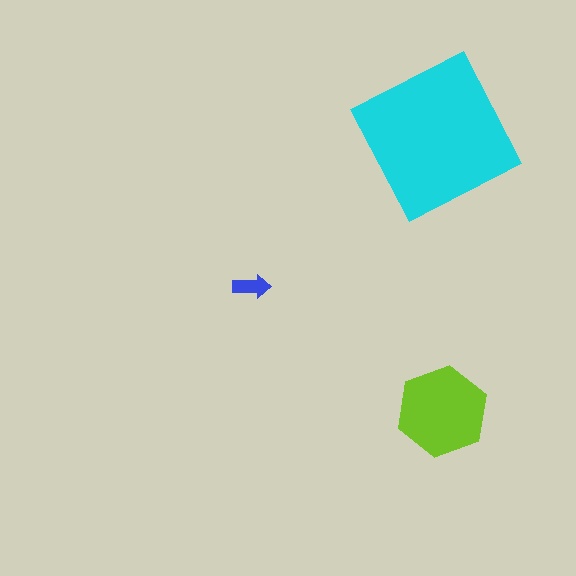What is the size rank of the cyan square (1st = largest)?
1st.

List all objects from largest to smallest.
The cyan square, the lime hexagon, the blue arrow.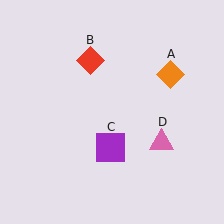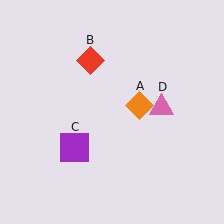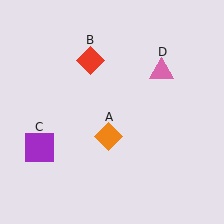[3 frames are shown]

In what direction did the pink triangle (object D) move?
The pink triangle (object D) moved up.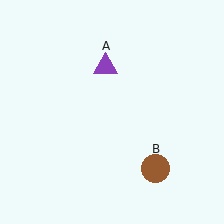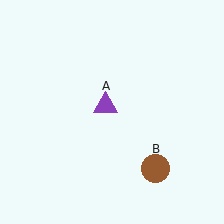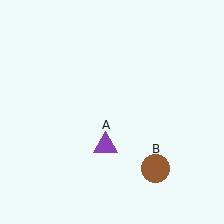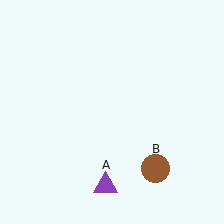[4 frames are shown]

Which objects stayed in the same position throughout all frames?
Brown circle (object B) remained stationary.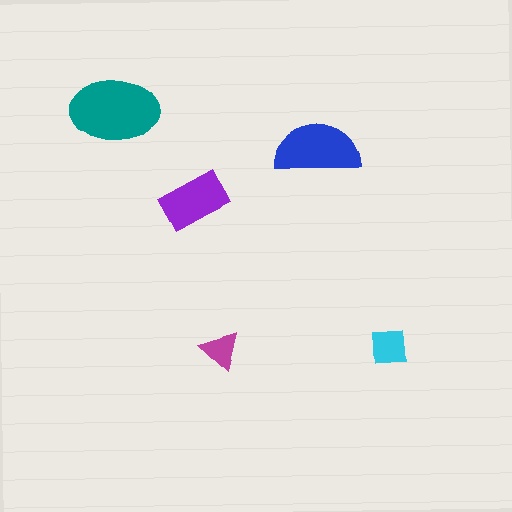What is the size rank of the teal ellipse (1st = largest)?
1st.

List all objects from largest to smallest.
The teal ellipse, the blue semicircle, the purple rectangle, the cyan square, the magenta triangle.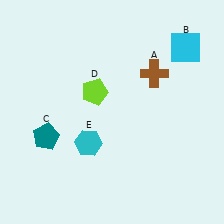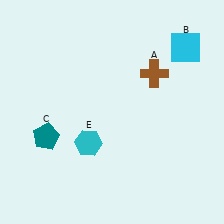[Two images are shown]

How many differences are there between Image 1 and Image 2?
There is 1 difference between the two images.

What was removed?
The lime pentagon (D) was removed in Image 2.